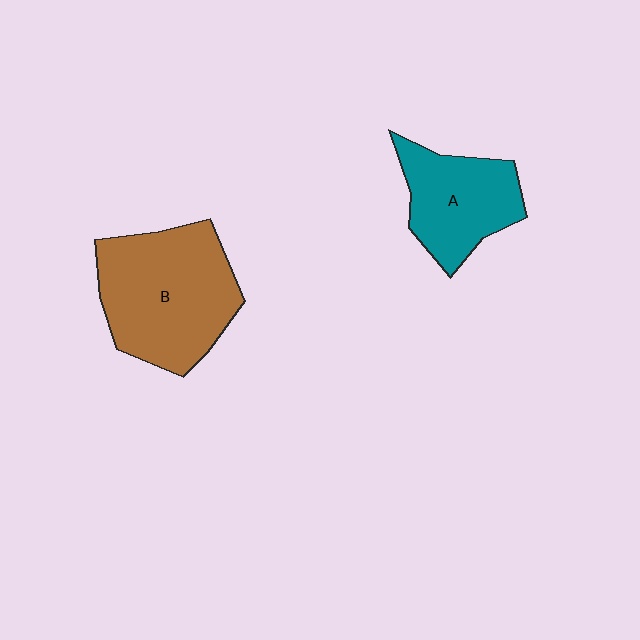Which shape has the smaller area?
Shape A (teal).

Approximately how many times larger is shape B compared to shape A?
Approximately 1.5 times.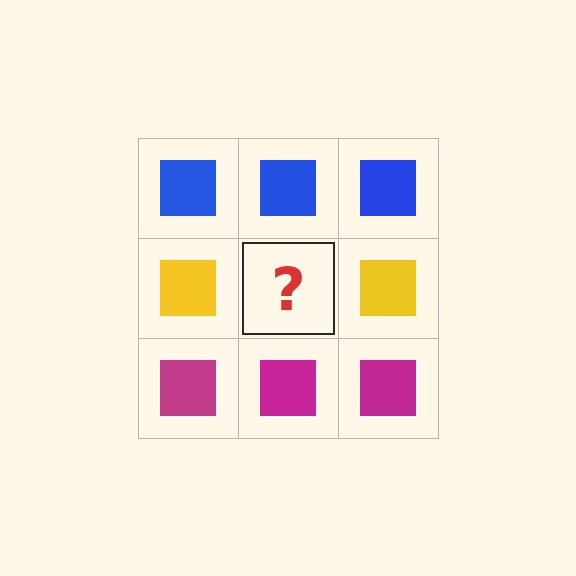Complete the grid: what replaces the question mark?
The question mark should be replaced with a yellow square.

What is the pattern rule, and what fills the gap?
The rule is that each row has a consistent color. The gap should be filled with a yellow square.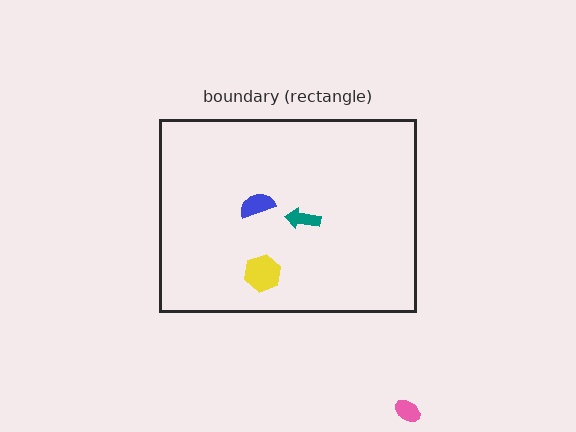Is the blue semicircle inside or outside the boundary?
Inside.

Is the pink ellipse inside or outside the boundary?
Outside.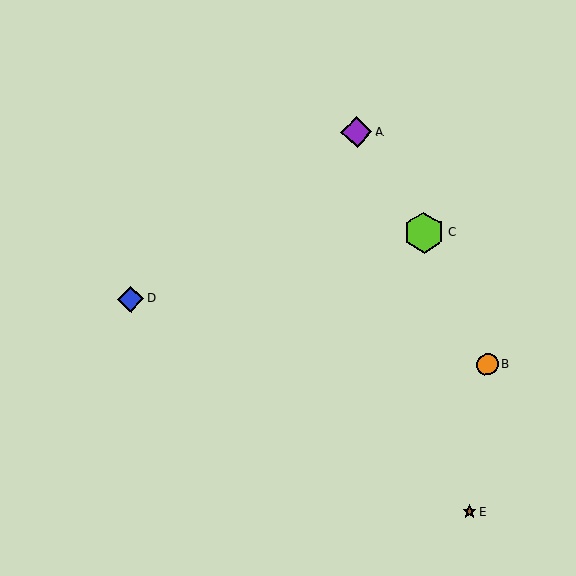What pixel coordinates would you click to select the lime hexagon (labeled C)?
Click at (424, 233) to select the lime hexagon C.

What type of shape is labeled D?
Shape D is a blue diamond.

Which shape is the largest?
The lime hexagon (labeled C) is the largest.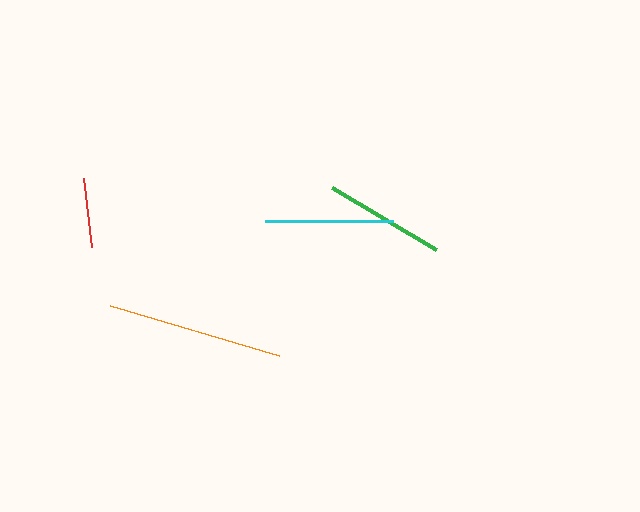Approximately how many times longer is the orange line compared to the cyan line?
The orange line is approximately 1.4 times the length of the cyan line.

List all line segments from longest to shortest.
From longest to shortest: orange, cyan, green, red.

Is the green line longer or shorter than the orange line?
The orange line is longer than the green line.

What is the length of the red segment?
The red segment is approximately 70 pixels long.